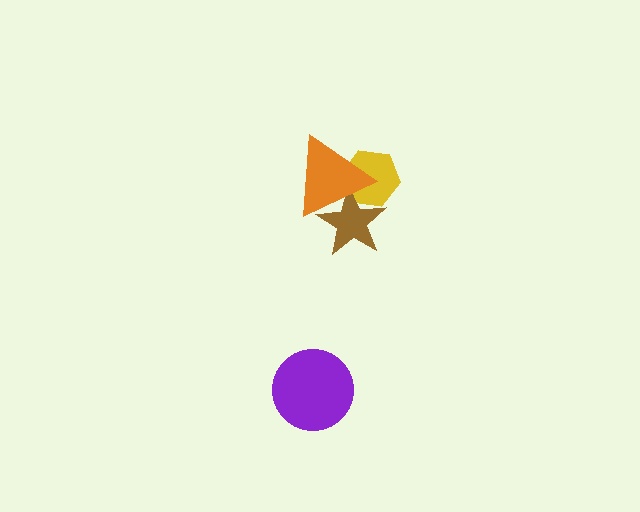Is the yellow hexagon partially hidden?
Yes, it is partially covered by another shape.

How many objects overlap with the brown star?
2 objects overlap with the brown star.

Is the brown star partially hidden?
Yes, it is partially covered by another shape.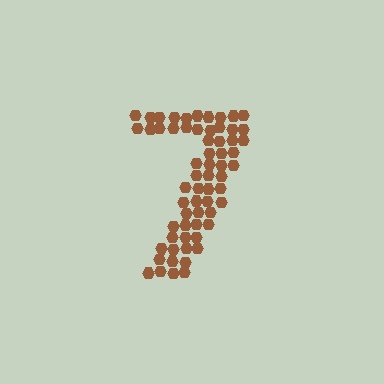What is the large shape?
The large shape is the digit 7.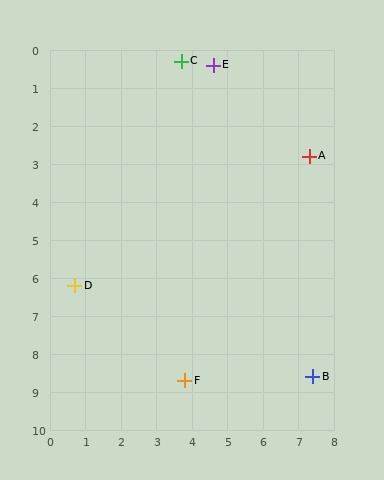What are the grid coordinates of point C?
Point C is at approximately (3.7, 0.3).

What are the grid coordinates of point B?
Point B is at approximately (7.4, 8.6).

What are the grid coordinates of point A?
Point A is at approximately (7.3, 2.8).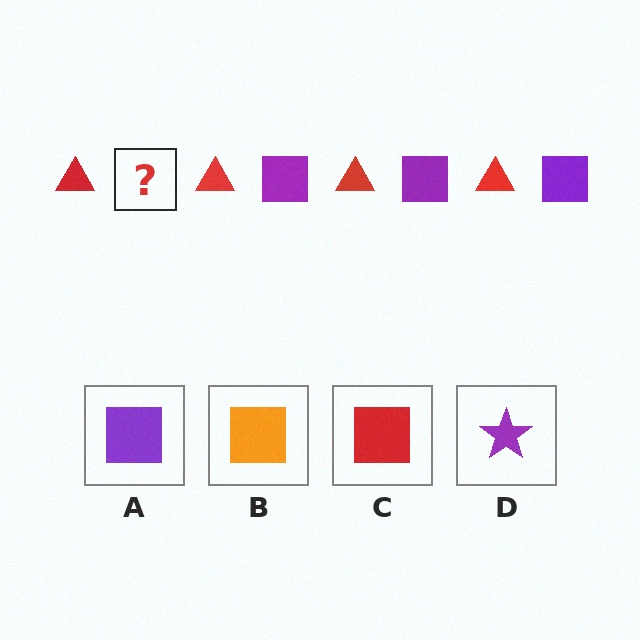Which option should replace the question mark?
Option A.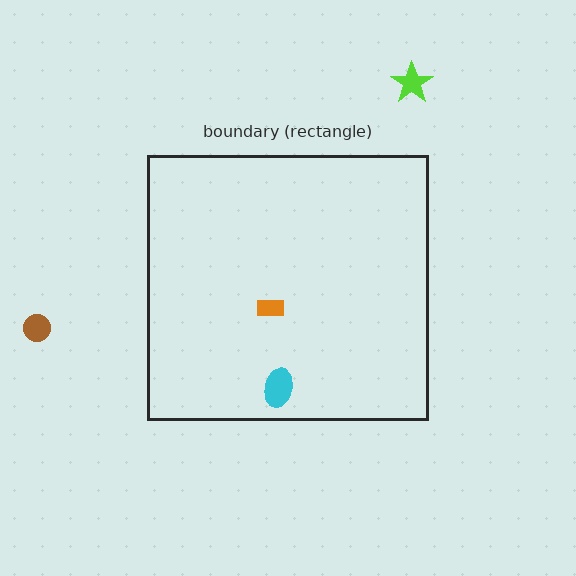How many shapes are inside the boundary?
2 inside, 2 outside.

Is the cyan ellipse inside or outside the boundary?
Inside.